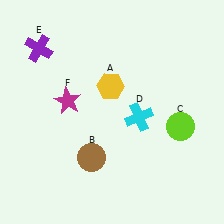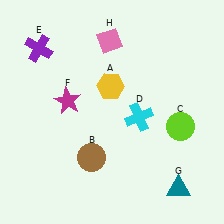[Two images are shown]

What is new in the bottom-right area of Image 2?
A teal triangle (G) was added in the bottom-right area of Image 2.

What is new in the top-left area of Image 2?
A pink diamond (H) was added in the top-left area of Image 2.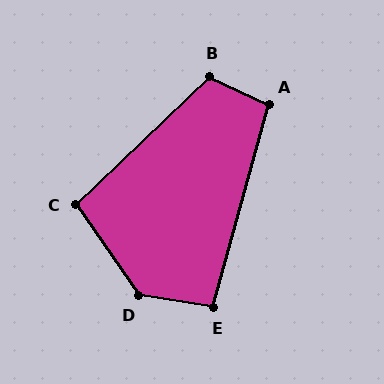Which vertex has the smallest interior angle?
E, at approximately 97 degrees.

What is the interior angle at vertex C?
Approximately 99 degrees (obtuse).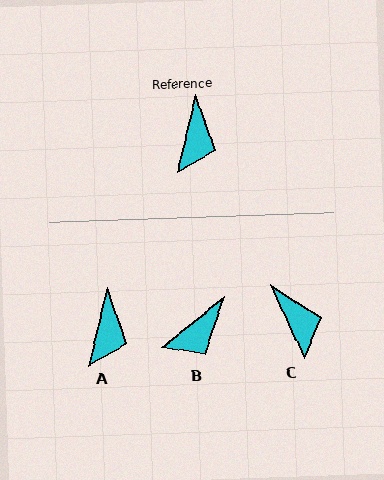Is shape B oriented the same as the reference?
No, it is off by about 38 degrees.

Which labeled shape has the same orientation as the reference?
A.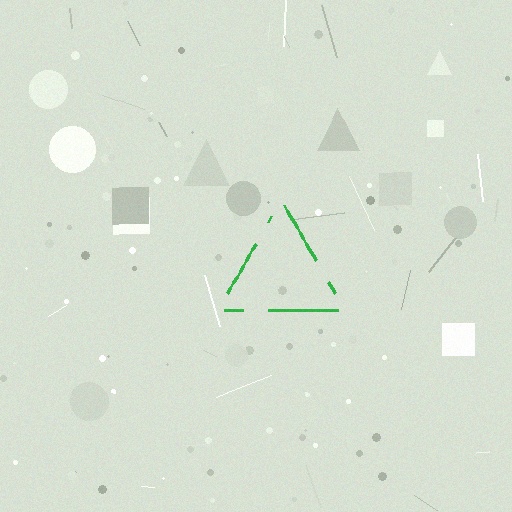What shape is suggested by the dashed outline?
The dashed outline suggests a triangle.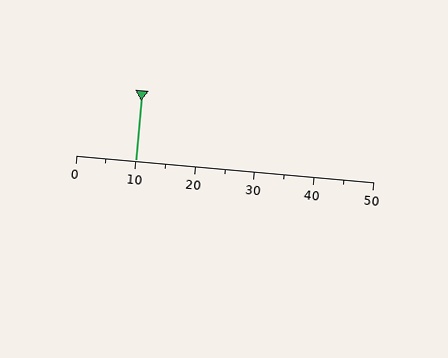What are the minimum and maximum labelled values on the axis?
The axis runs from 0 to 50.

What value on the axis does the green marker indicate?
The marker indicates approximately 10.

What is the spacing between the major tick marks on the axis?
The major ticks are spaced 10 apart.